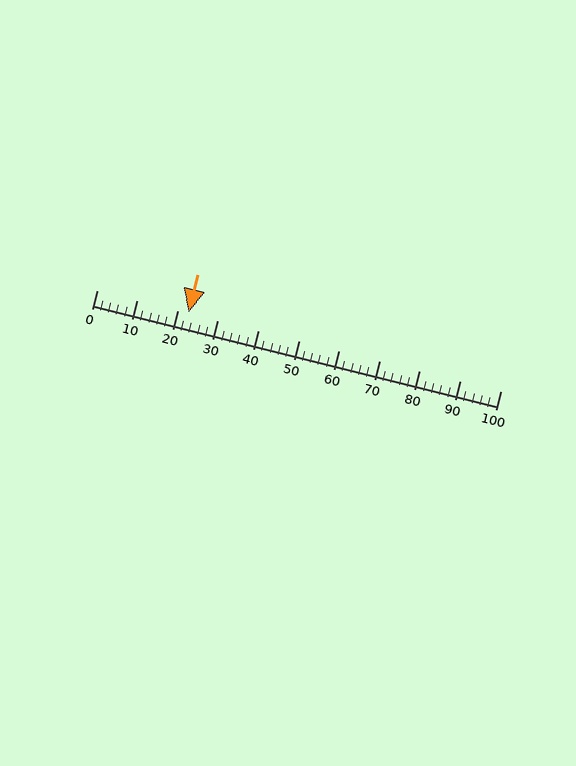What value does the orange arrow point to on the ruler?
The orange arrow points to approximately 23.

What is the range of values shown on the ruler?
The ruler shows values from 0 to 100.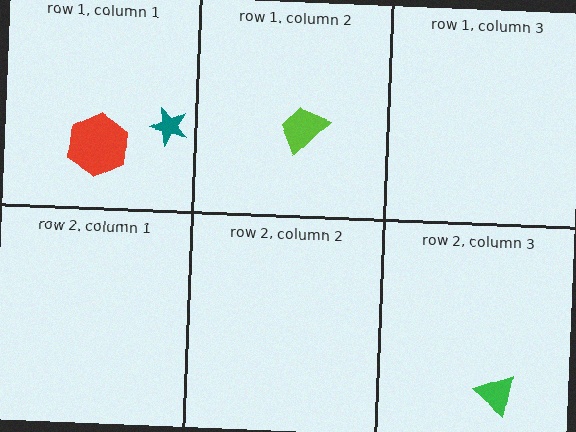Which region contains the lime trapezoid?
The row 1, column 2 region.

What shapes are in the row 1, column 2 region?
The lime trapezoid.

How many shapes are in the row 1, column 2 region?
1.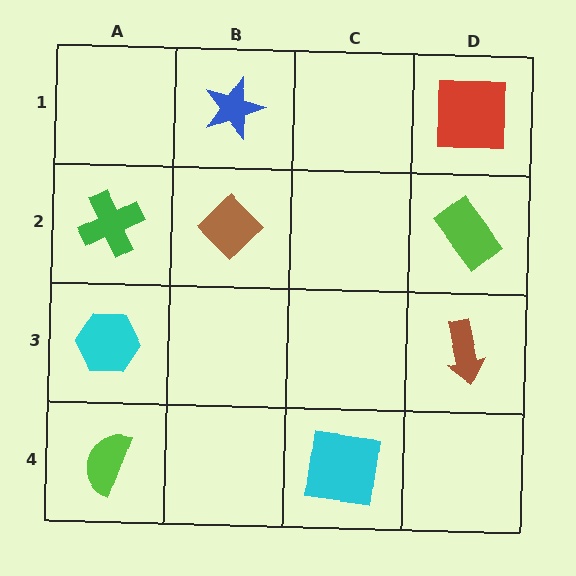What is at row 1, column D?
A red square.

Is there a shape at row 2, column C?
No, that cell is empty.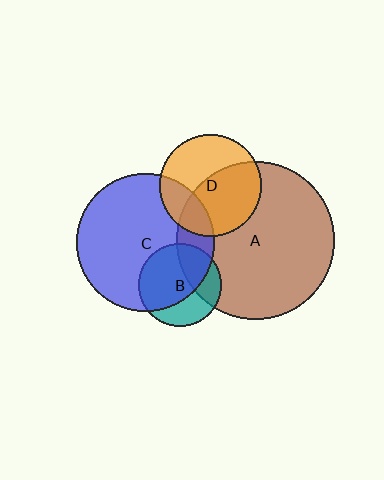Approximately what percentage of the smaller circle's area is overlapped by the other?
Approximately 30%.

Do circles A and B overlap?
Yes.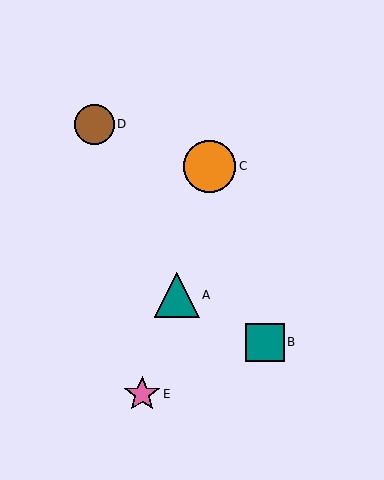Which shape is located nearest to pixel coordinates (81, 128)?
The brown circle (labeled D) at (94, 124) is nearest to that location.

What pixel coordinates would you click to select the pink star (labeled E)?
Click at (142, 394) to select the pink star E.